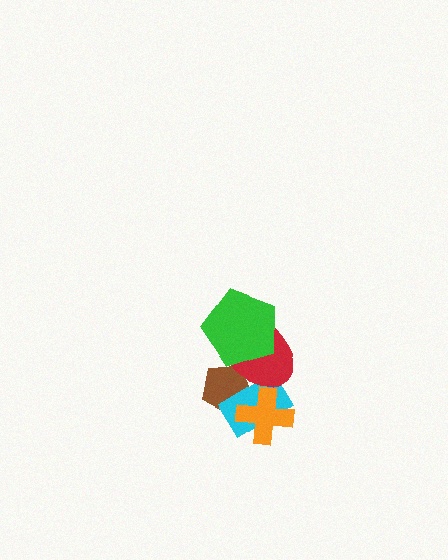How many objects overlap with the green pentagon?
1 object overlaps with the green pentagon.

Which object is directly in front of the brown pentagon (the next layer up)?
The cyan rectangle is directly in front of the brown pentagon.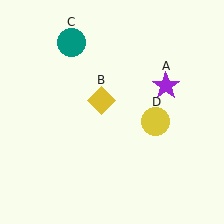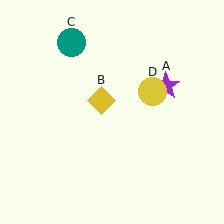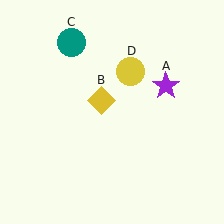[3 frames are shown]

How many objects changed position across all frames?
1 object changed position: yellow circle (object D).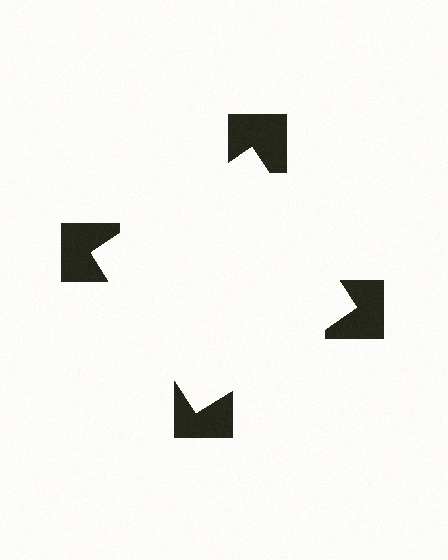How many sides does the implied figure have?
4 sides.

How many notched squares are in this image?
There are 4 — one at each vertex of the illusory square.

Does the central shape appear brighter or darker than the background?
It typically appears slightly brighter than the background, even though no actual brightness change is drawn.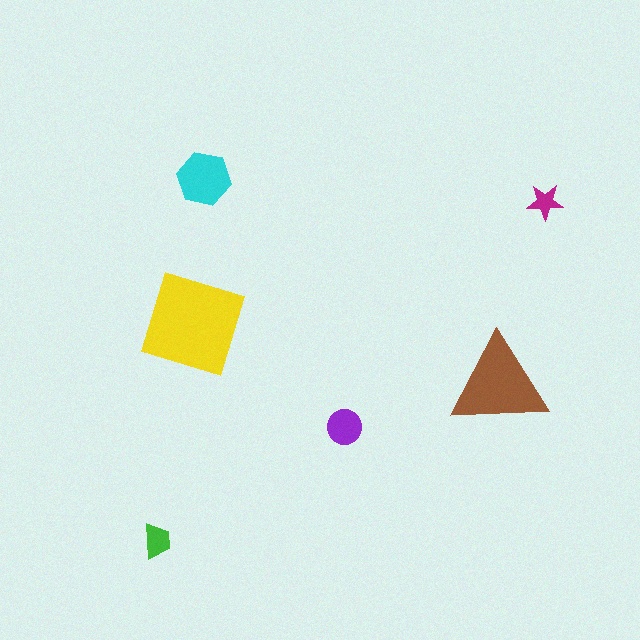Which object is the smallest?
The magenta star.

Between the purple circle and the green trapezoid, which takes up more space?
The purple circle.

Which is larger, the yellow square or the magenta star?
The yellow square.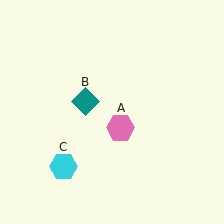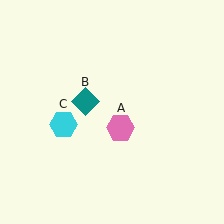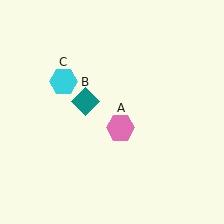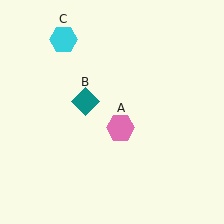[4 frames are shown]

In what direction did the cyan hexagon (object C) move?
The cyan hexagon (object C) moved up.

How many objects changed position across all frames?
1 object changed position: cyan hexagon (object C).